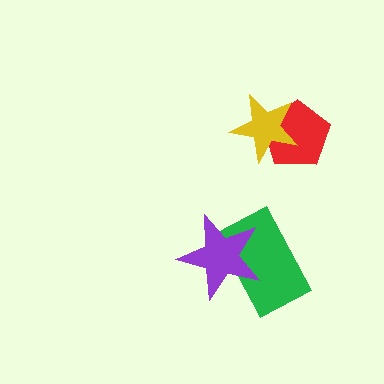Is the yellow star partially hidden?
No, no other shape covers it.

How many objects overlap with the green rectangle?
1 object overlaps with the green rectangle.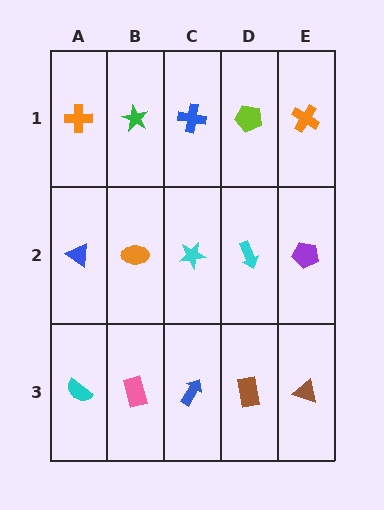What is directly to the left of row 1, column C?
A green star.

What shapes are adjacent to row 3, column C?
A cyan star (row 2, column C), a pink rectangle (row 3, column B), a brown rectangle (row 3, column D).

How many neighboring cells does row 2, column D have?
4.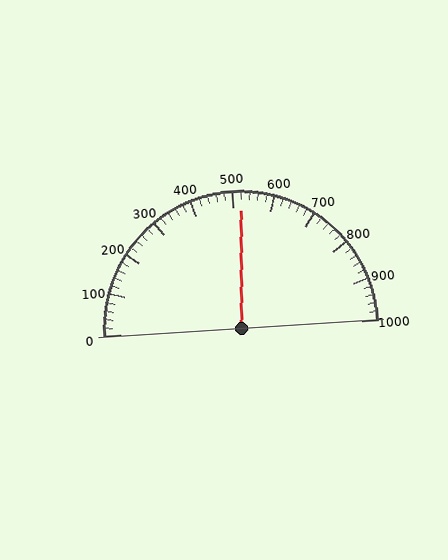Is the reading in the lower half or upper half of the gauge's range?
The reading is in the upper half of the range (0 to 1000).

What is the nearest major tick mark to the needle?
The nearest major tick mark is 500.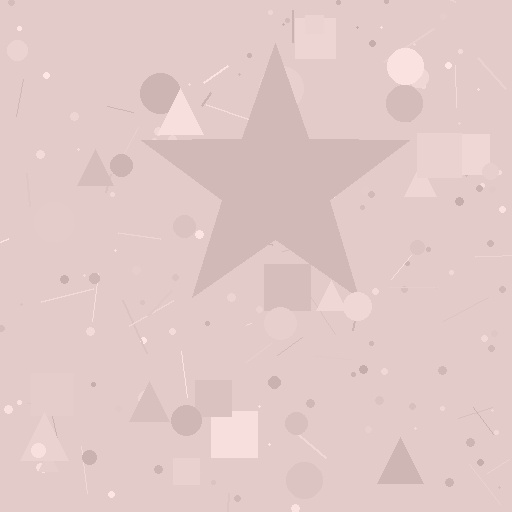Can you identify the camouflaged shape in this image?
The camouflaged shape is a star.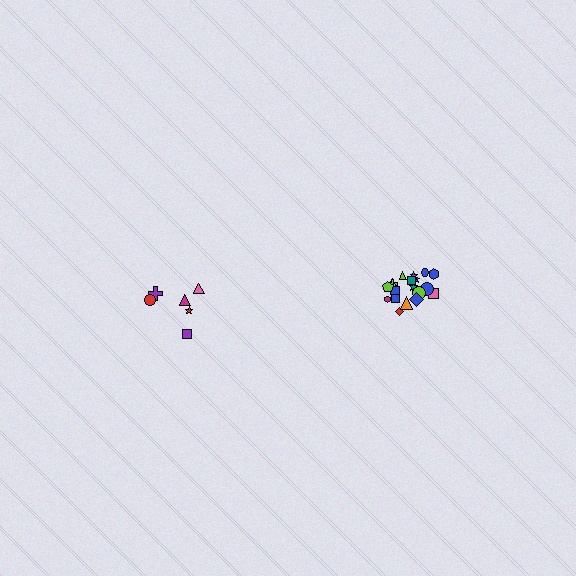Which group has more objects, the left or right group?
The right group.